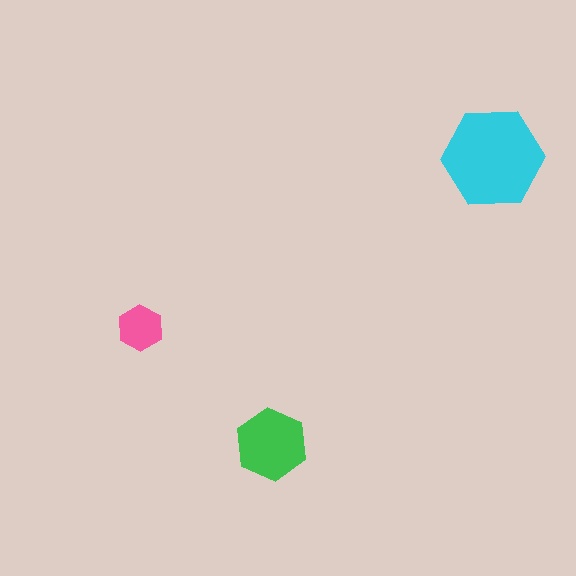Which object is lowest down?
The green hexagon is bottommost.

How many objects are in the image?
There are 3 objects in the image.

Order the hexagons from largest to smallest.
the cyan one, the green one, the pink one.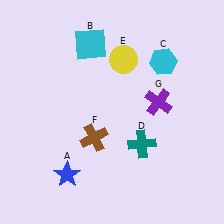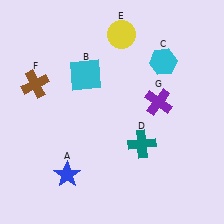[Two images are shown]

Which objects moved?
The objects that moved are: the cyan square (B), the yellow circle (E), the brown cross (F).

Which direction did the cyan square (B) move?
The cyan square (B) moved down.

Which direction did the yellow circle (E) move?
The yellow circle (E) moved up.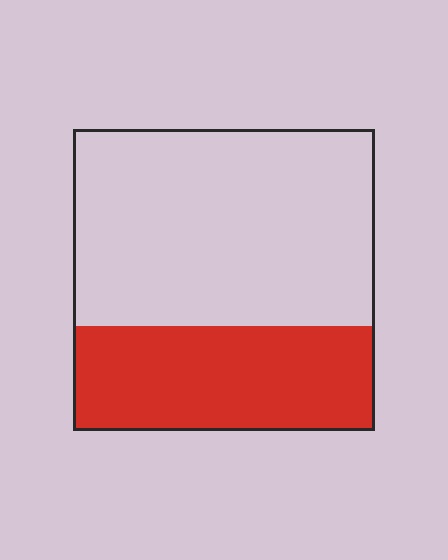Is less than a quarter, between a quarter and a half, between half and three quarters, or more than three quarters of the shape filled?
Between a quarter and a half.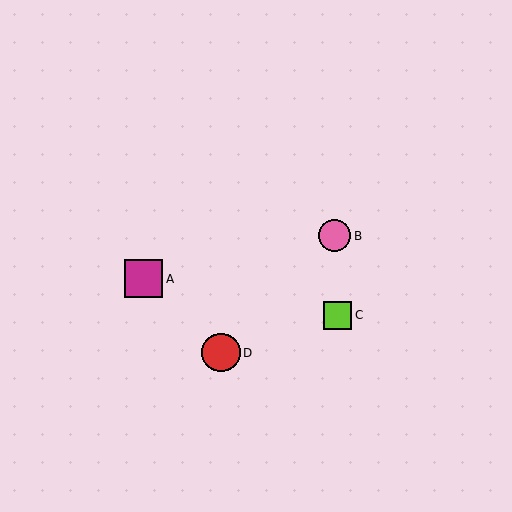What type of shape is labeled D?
Shape D is a red circle.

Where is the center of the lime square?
The center of the lime square is at (338, 315).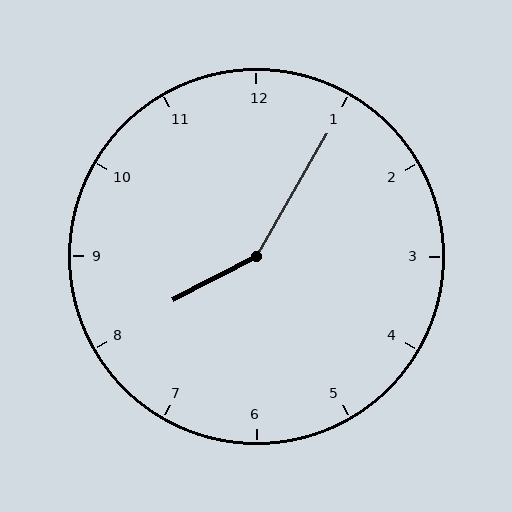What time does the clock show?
8:05.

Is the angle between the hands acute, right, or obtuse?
It is obtuse.